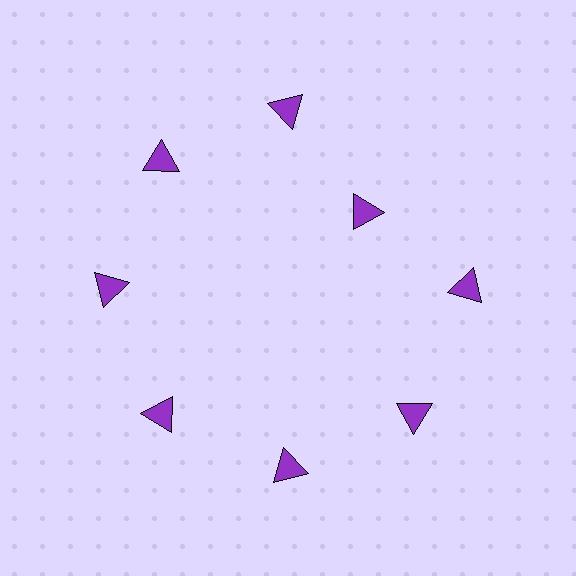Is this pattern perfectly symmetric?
No. The 8 purple triangles are arranged in a ring, but one element near the 2 o'clock position is pulled inward toward the center, breaking the 8-fold rotational symmetry.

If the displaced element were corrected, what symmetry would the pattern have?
It would have 8-fold rotational symmetry — the pattern would map onto itself every 45 degrees.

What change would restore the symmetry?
The symmetry would be restored by moving it outward, back onto the ring so that all 8 triangles sit at equal angles and equal distance from the center.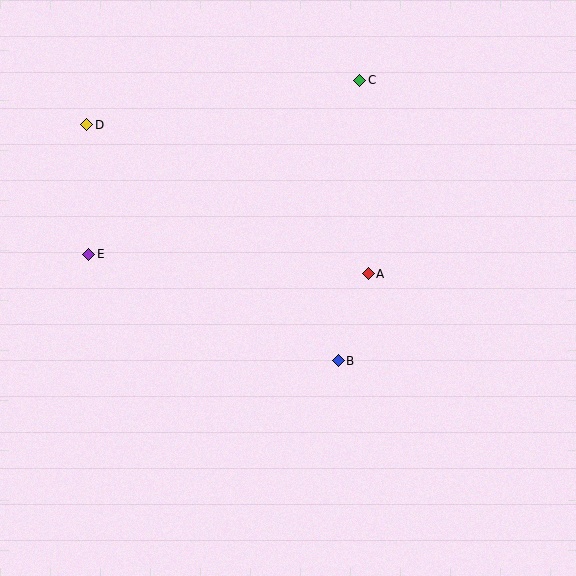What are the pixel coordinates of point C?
Point C is at (360, 80).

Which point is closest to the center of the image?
Point A at (368, 274) is closest to the center.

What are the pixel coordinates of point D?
Point D is at (87, 125).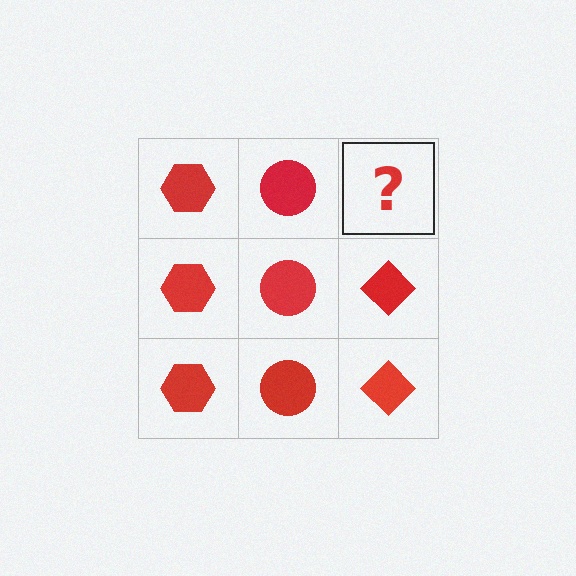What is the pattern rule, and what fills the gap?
The rule is that each column has a consistent shape. The gap should be filled with a red diamond.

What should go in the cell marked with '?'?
The missing cell should contain a red diamond.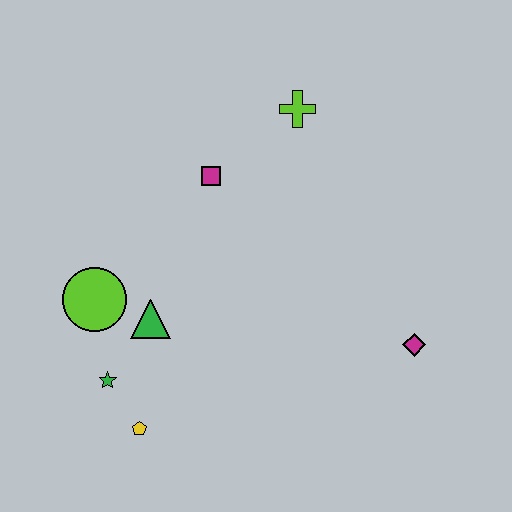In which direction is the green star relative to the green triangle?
The green star is below the green triangle.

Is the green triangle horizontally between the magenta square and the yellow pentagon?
Yes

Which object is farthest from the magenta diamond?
The lime circle is farthest from the magenta diamond.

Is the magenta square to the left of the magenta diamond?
Yes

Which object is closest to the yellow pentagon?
The green star is closest to the yellow pentagon.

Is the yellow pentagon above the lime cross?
No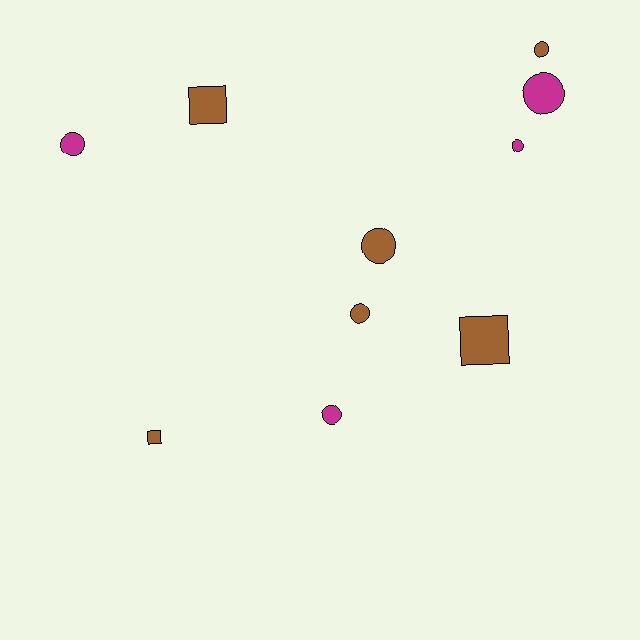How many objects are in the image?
There are 10 objects.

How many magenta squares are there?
There are no magenta squares.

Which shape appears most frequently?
Circle, with 7 objects.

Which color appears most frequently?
Brown, with 6 objects.